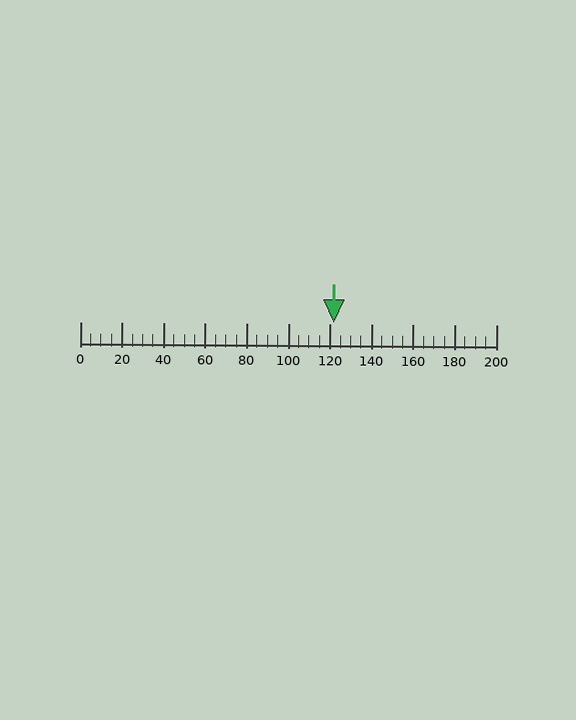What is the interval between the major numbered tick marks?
The major tick marks are spaced 20 units apart.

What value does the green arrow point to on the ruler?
The green arrow points to approximately 122.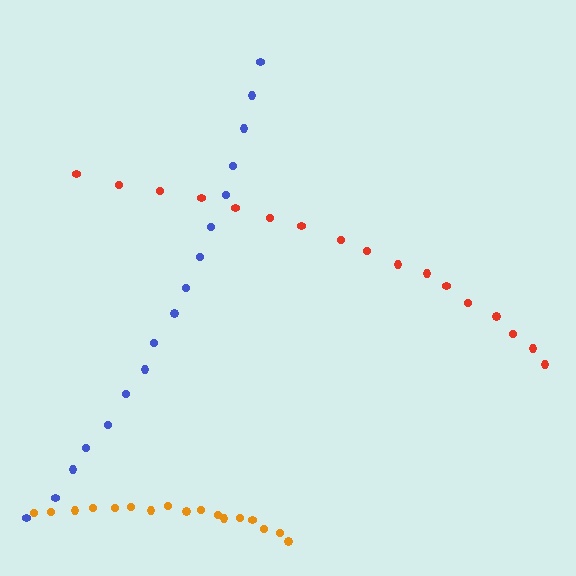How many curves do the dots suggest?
There are 3 distinct paths.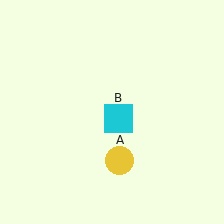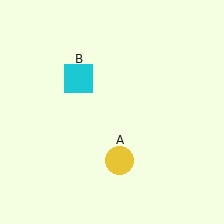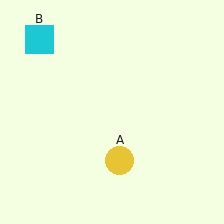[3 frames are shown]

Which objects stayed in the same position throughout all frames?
Yellow circle (object A) remained stationary.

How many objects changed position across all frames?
1 object changed position: cyan square (object B).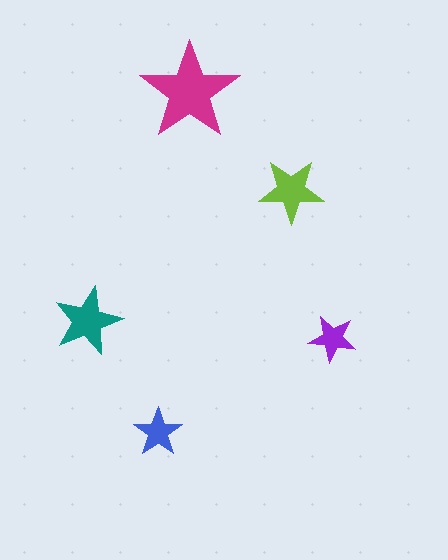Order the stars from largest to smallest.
the magenta one, the teal one, the lime one, the blue one, the purple one.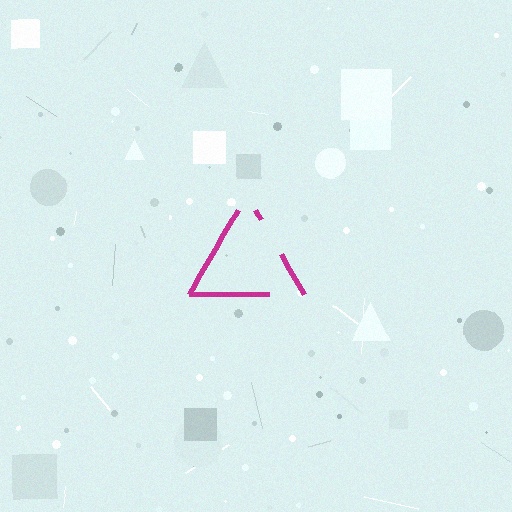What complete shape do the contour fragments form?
The contour fragments form a triangle.